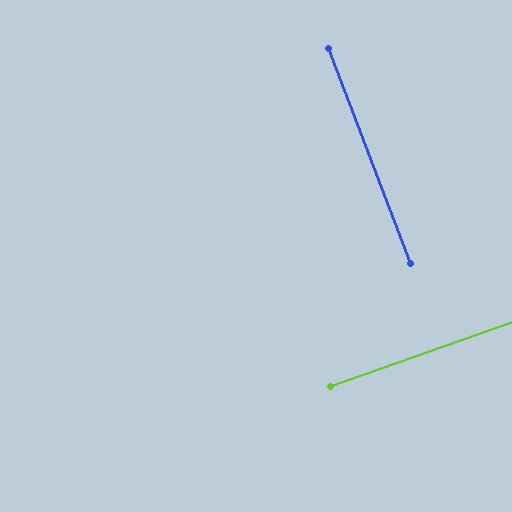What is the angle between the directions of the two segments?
Approximately 88 degrees.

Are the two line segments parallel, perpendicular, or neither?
Perpendicular — they meet at approximately 88°.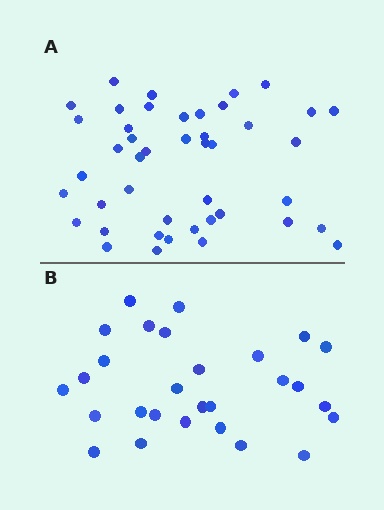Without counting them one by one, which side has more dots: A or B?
Region A (the top region) has more dots.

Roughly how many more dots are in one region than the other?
Region A has approximately 15 more dots than region B.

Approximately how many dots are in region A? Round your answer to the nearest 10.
About 40 dots. (The exact count is 44, which rounds to 40.)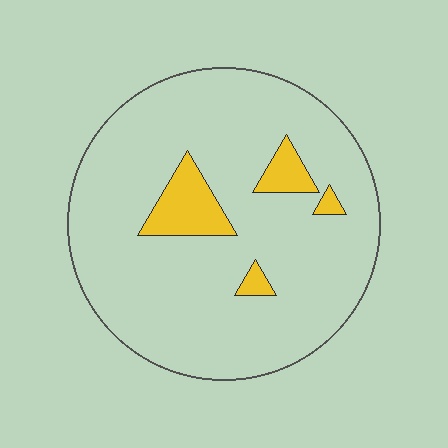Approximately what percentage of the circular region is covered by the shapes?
Approximately 10%.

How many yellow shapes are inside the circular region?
4.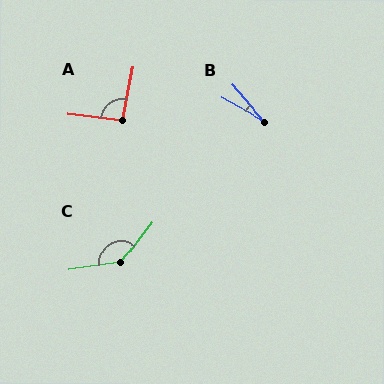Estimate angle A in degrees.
Approximately 95 degrees.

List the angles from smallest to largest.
B (20°), A (95°), C (136°).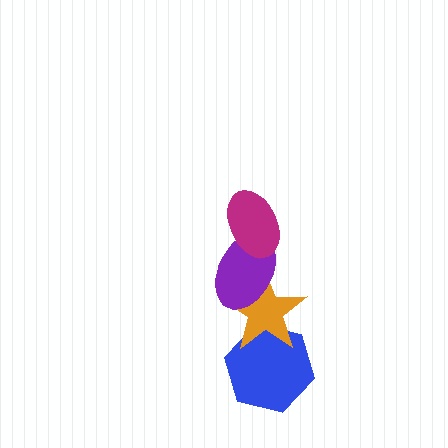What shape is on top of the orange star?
The purple ellipse is on top of the orange star.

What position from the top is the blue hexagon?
The blue hexagon is 4th from the top.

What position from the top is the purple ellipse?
The purple ellipse is 2nd from the top.